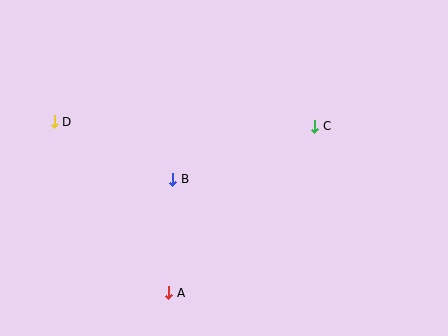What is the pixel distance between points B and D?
The distance between B and D is 132 pixels.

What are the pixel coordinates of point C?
Point C is at (315, 126).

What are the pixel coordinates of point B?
Point B is at (173, 179).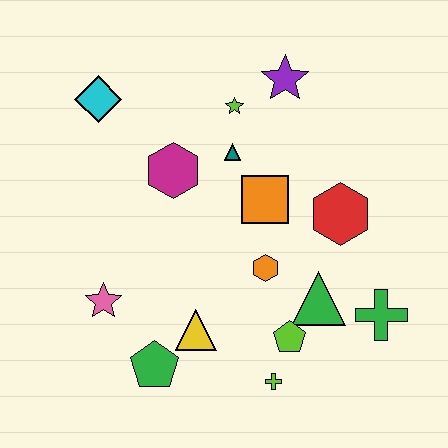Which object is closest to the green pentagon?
The yellow triangle is closest to the green pentagon.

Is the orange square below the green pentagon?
No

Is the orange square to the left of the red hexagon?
Yes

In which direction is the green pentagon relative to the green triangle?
The green pentagon is to the left of the green triangle.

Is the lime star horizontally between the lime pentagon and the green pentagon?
Yes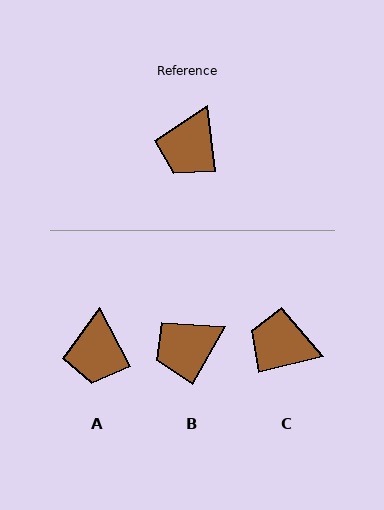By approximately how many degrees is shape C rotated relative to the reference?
Approximately 83 degrees clockwise.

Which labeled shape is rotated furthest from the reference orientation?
C, about 83 degrees away.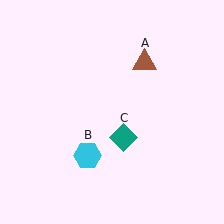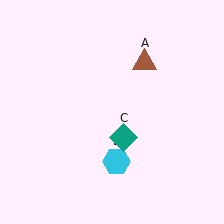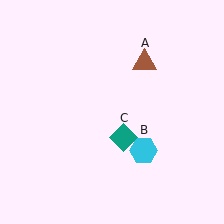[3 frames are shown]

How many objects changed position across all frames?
1 object changed position: cyan hexagon (object B).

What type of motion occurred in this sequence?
The cyan hexagon (object B) rotated counterclockwise around the center of the scene.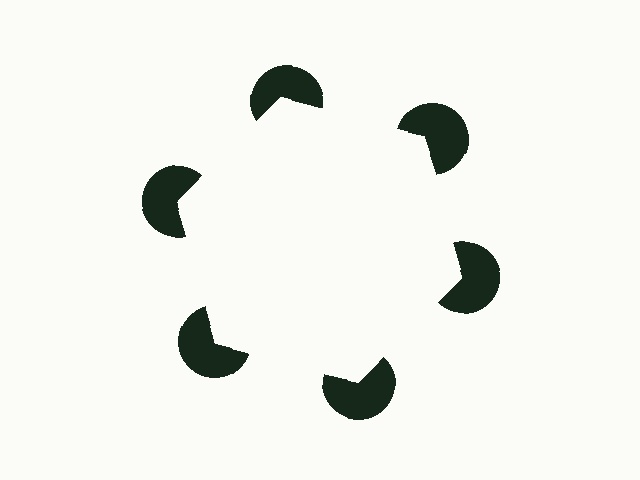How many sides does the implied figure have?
6 sides.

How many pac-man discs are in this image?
There are 6 — one at each vertex of the illusory hexagon.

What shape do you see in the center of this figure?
An illusory hexagon — its edges are inferred from the aligned wedge cuts in the pac-man discs, not physically drawn.